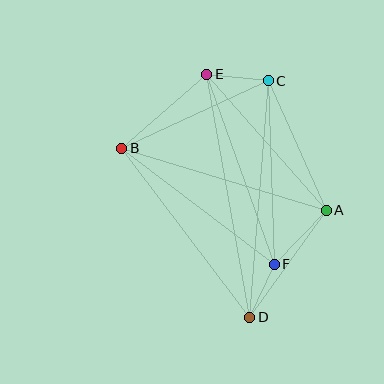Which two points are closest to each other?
Points D and F are closest to each other.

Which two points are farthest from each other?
Points D and E are farthest from each other.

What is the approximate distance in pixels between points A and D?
The distance between A and D is approximately 132 pixels.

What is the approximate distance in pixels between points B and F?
The distance between B and F is approximately 192 pixels.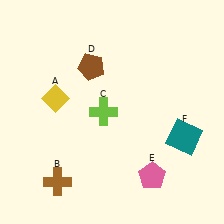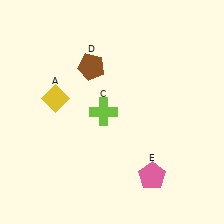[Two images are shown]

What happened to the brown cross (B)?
The brown cross (B) was removed in Image 2. It was in the bottom-left area of Image 1.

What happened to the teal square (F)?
The teal square (F) was removed in Image 2. It was in the bottom-right area of Image 1.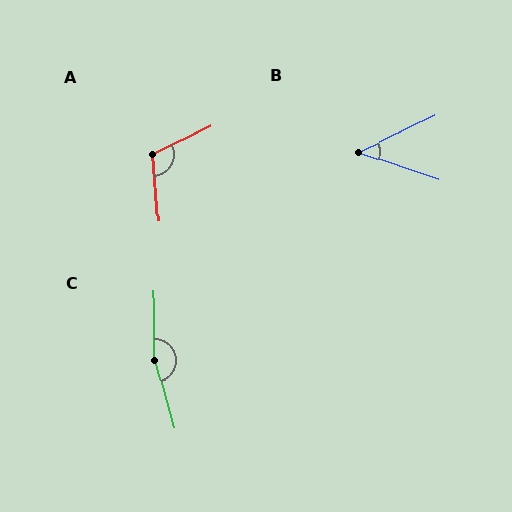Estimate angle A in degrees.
Approximately 111 degrees.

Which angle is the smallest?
B, at approximately 44 degrees.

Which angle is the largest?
C, at approximately 164 degrees.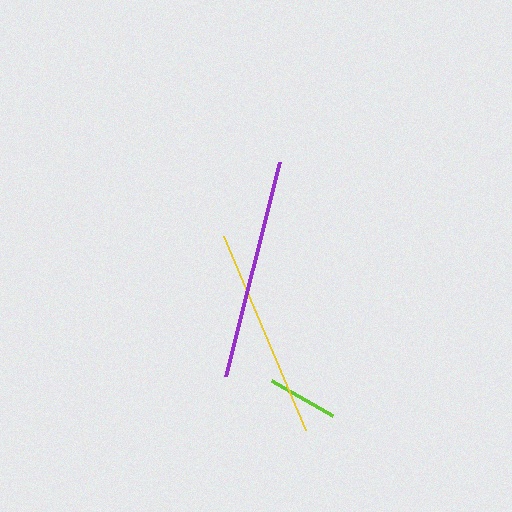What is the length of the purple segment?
The purple segment is approximately 220 pixels long.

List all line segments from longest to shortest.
From longest to shortest: purple, yellow, lime.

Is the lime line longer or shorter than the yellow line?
The yellow line is longer than the lime line.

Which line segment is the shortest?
The lime line is the shortest at approximately 70 pixels.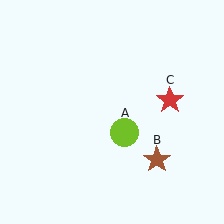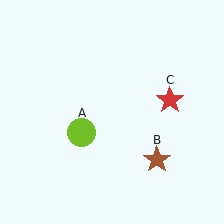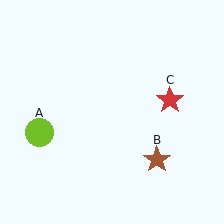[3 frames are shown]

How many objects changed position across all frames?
1 object changed position: lime circle (object A).